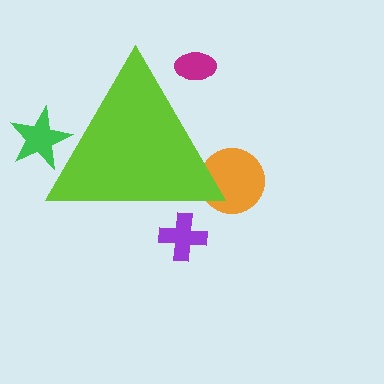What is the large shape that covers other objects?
A lime triangle.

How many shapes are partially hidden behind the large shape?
4 shapes are partially hidden.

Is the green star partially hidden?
Yes, the green star is partially hidden behind the lime triangle.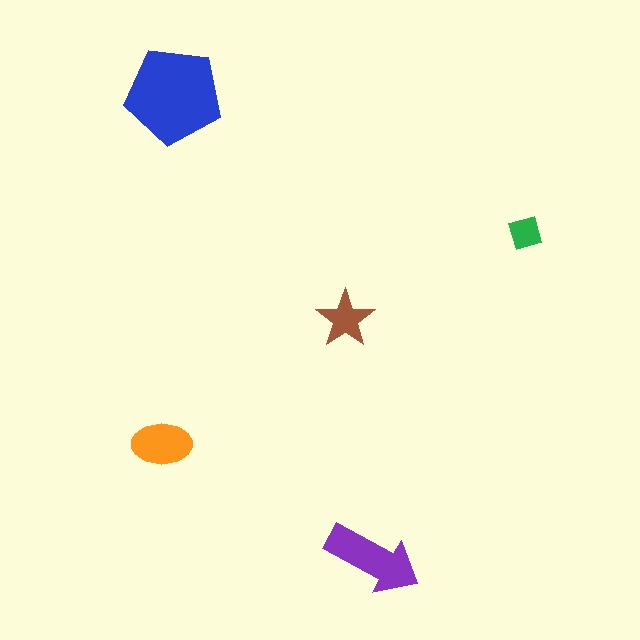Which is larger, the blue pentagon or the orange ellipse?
The blue pentagon.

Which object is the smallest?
The green diamond.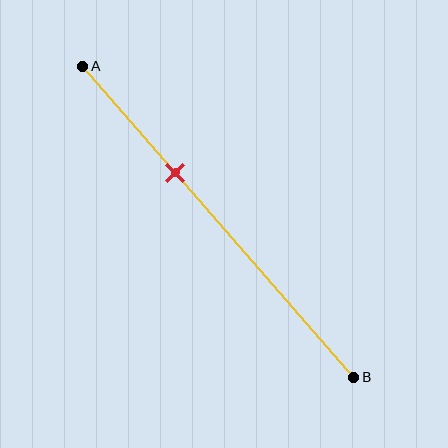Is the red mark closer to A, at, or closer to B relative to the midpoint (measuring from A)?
The red mark is closer to point A than the midpoint of segment AB.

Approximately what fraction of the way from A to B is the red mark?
The red mark is approximately 35% of the way from A to B.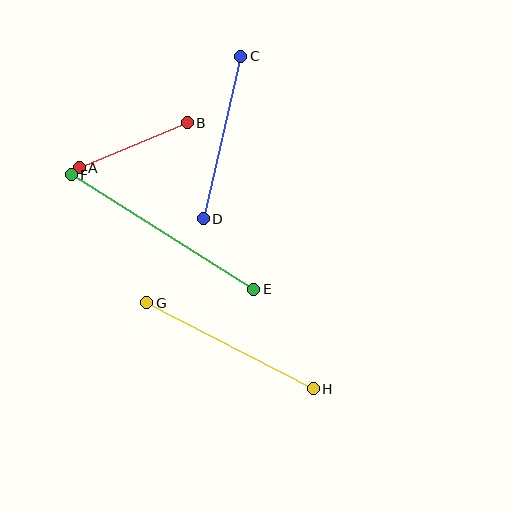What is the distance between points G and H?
The distance is approximately 188 pixels.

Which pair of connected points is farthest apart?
Points E and F are farthest apart.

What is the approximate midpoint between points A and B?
The midpoint is at approximately (133, 145) pixels.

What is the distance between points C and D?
The distance is approximately 167 pixels.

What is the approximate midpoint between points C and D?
The midpoint is at approximately (222, 138) pixels.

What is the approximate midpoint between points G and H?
The midpoint is at approximately (230, 346) pixels.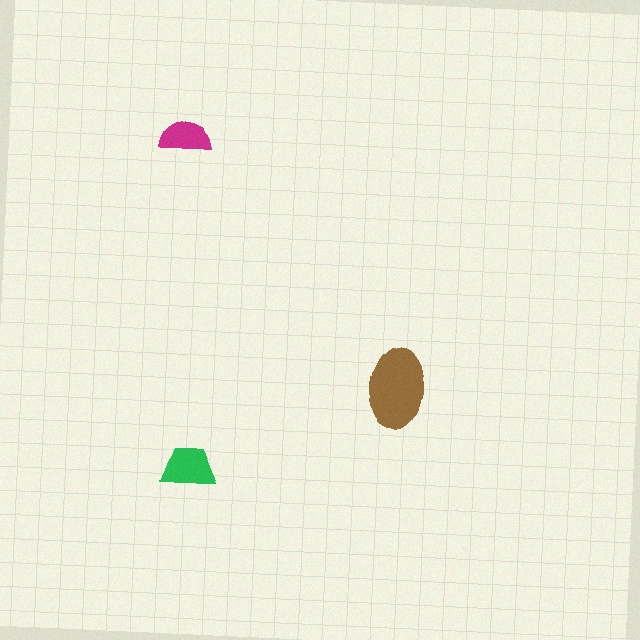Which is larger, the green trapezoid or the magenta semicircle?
The green trapezoid.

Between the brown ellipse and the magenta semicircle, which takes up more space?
The brown ellipse.